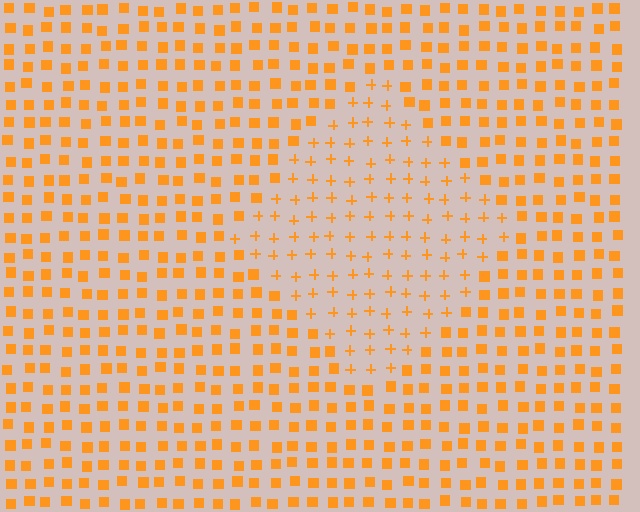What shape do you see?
I see a diamond.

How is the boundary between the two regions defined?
The boundary is defined by a change in element shape: plus signs inside vs. squares outside. All elements share the same color and spacing.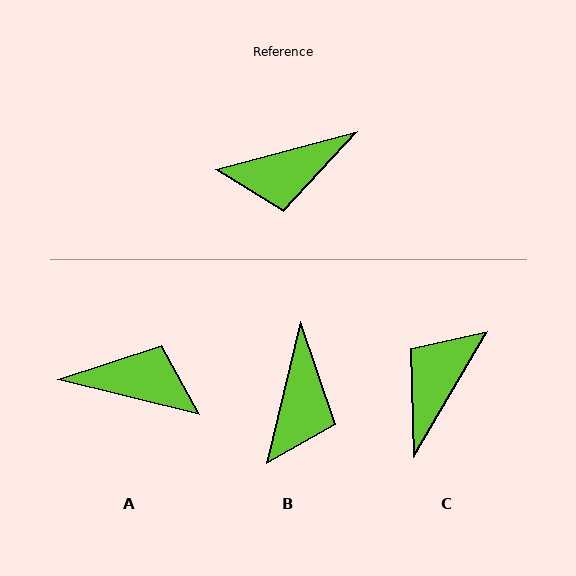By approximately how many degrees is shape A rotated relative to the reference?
Approximately 151 degrees counter-clockwise.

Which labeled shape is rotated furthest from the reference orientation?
A, about 151 degrees away.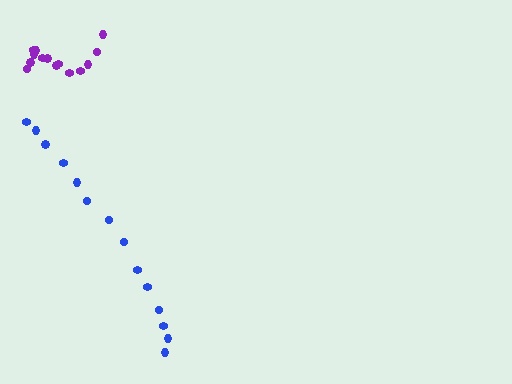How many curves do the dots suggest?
There are 2 distinct paths.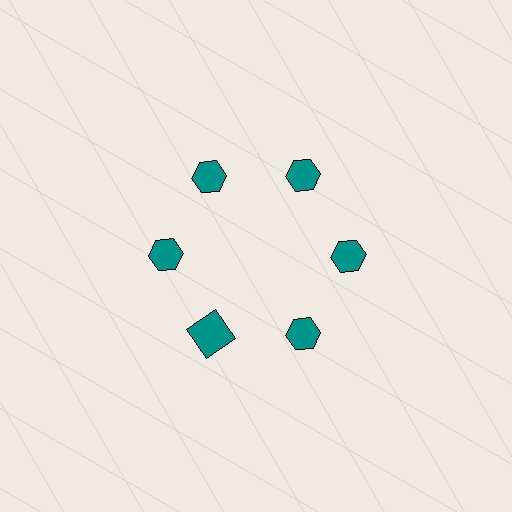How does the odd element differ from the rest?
It has a different shape: square instead of hexagon.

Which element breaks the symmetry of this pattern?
The teal square at roughly the 7 o'clock position breaks the symmetry. All other shapes are teal hexagons.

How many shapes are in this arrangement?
There are 6 shapes arranged in a ring pattern.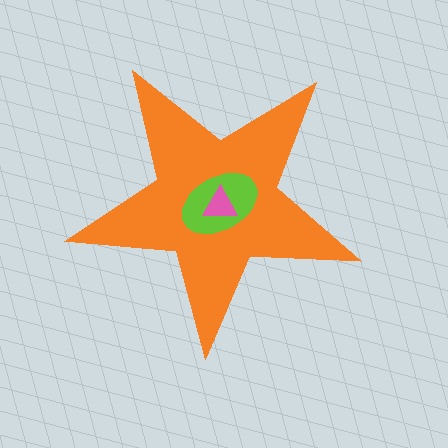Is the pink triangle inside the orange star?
Yes.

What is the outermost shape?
The orange star.